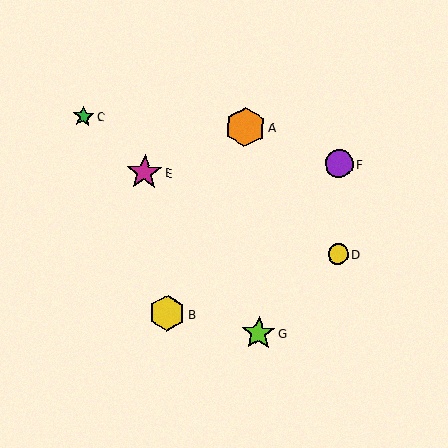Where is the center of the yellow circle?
The center of the yellow circle is at (338, 254).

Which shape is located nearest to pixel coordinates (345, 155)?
The purple circle (labeled F) at (339, 164) is nearest to that location.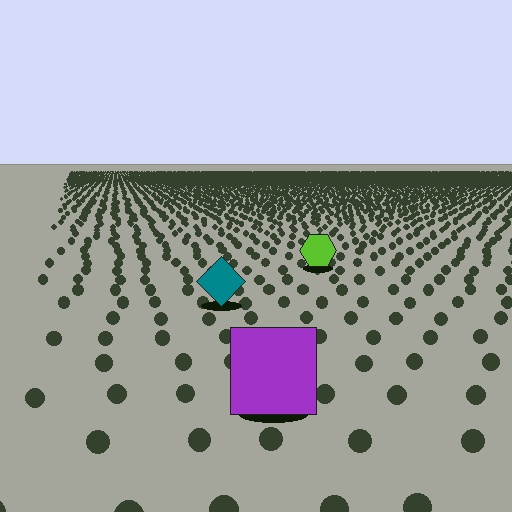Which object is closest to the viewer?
The purple square is closest. The texture marks near it are larger and more spread out.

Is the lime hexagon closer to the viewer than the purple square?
No. The purple square is closer — you can tell from the texture gradient: the ground texture is coarser near it.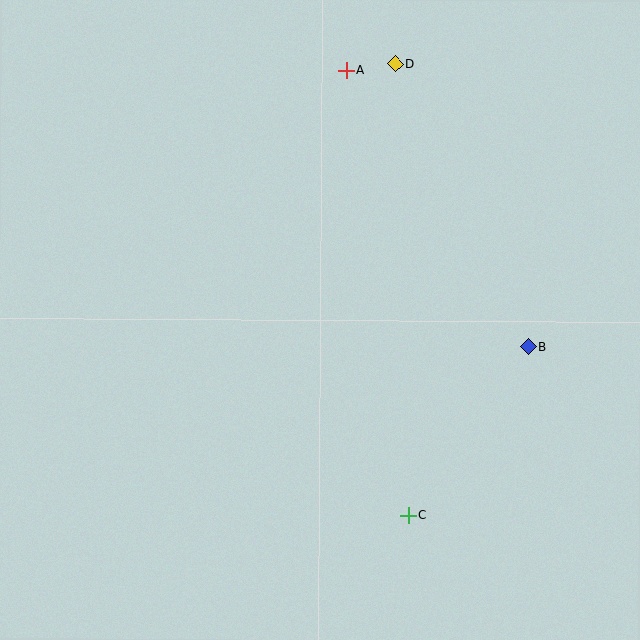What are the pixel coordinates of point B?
Point B is at (528, 347).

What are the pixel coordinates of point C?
Point C is at (408, 515).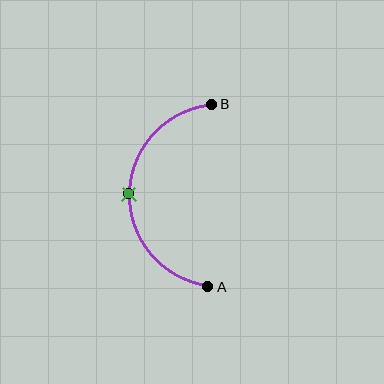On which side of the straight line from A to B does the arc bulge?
The arc bulges to the left of the straight line connecting A and B.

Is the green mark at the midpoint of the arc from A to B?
Yes. The green mark lies on the arc at equal arc-length from both A and B — it is the arc midpoint.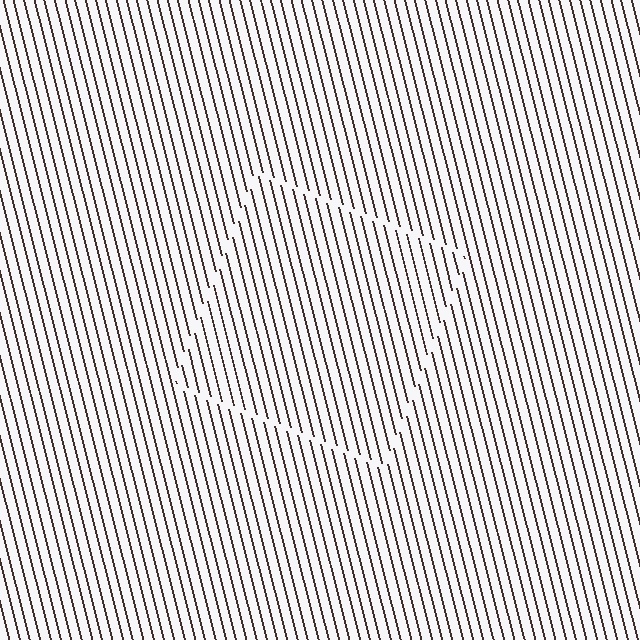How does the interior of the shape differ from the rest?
The interior of the shape contains the same grating, shifted by half a period — the contour is defined by the phase discontinuity where line-ends from the inner and outer gratings abut.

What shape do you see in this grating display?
An illusory square. The interior of the shape contains the same grating, shifted by half a period — the contour is defined by the phase discontinuity where line-ends from the inner and outer gratings abut.